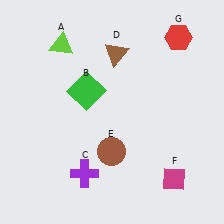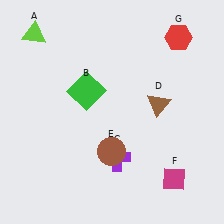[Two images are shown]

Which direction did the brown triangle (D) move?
The brown triangle (D) moved down.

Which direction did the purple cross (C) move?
The purple cross (C) moved right.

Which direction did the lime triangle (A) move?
The lime triangle (A) moved left.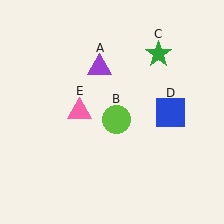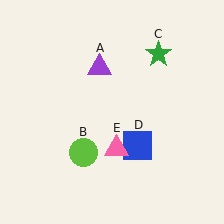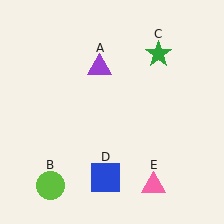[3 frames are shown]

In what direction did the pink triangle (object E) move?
The pink triangle (object E) moved down and to the right.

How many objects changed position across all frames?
3 objects changed position: lime circle (object B), blue square (object D), pink triangle (object E).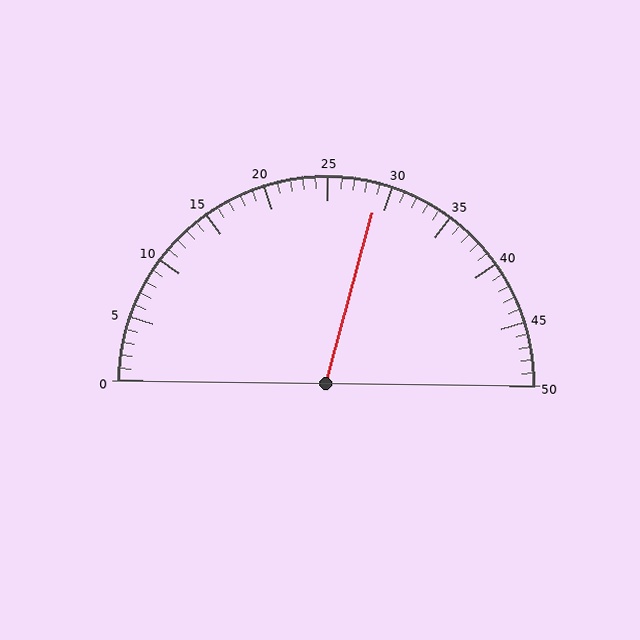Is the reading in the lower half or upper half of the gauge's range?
The reading is in the upper half of the range (0 to 50).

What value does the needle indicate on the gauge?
The needle indicates approximately 29.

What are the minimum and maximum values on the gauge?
The gauge ranges from 0 to 50.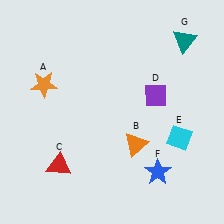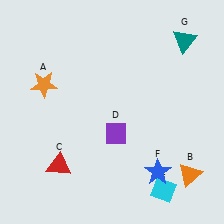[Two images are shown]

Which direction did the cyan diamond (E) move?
The cyan diamond (E) moved down.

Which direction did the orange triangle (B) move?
The orange triangle (B) moved right.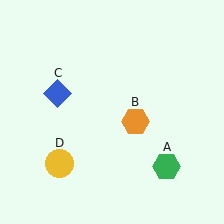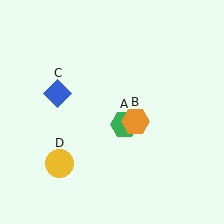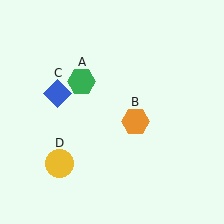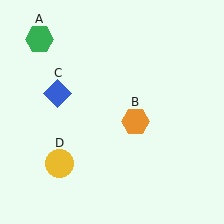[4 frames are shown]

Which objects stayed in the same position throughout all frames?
Orange hexagon (object B) and blue diamond (object C) and yellow circle (object D) remained stationary.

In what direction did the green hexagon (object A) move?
The green hexagon (object A) moved up and to the left.